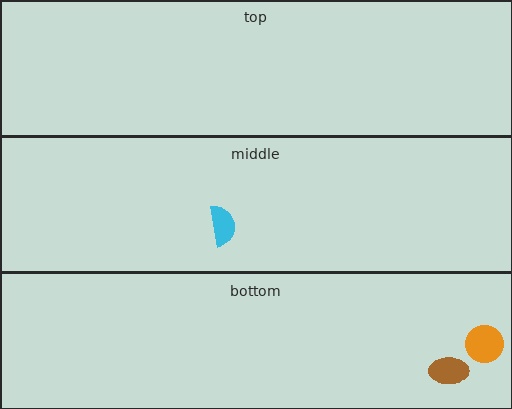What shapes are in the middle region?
The cyan semicircle.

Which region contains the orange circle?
The bottom region.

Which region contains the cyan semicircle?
The middle region.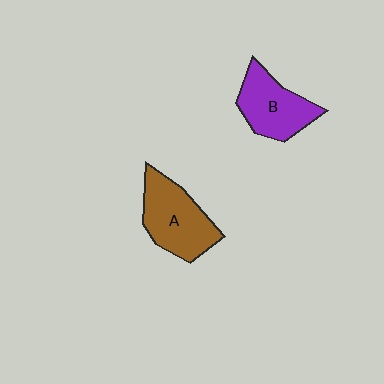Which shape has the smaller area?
Shape B (purple).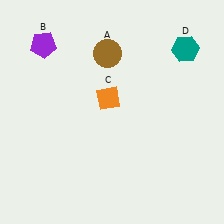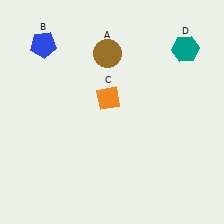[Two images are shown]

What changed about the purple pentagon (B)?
In Image 1, B is purple. In Image 2, it changed to blue.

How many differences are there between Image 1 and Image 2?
There is 1 difference between the two images.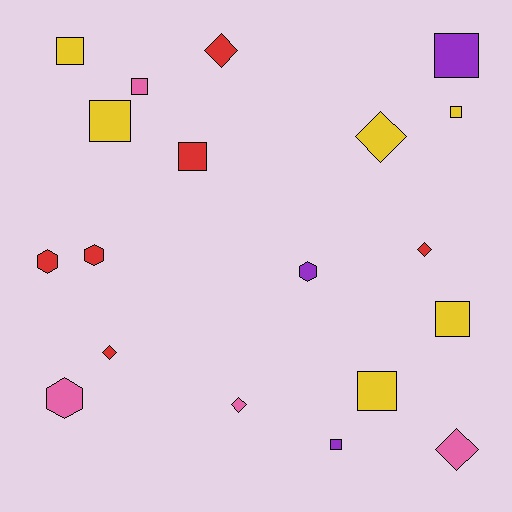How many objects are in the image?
There are 19 objects.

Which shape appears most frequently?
Square, with 9 objects.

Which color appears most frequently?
Red, with 6 objects.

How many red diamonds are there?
There are 3 red diamonds.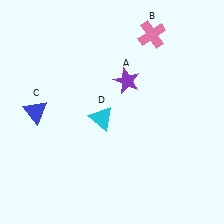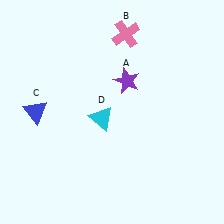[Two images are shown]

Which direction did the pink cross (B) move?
The pink cross (B) moved left.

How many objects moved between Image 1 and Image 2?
1 object moved between the two images.